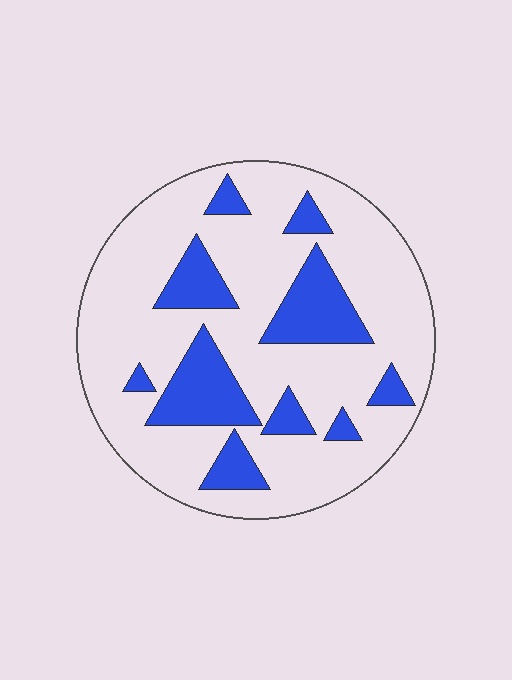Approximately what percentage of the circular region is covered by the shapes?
Approximately 25%.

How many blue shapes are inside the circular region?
10.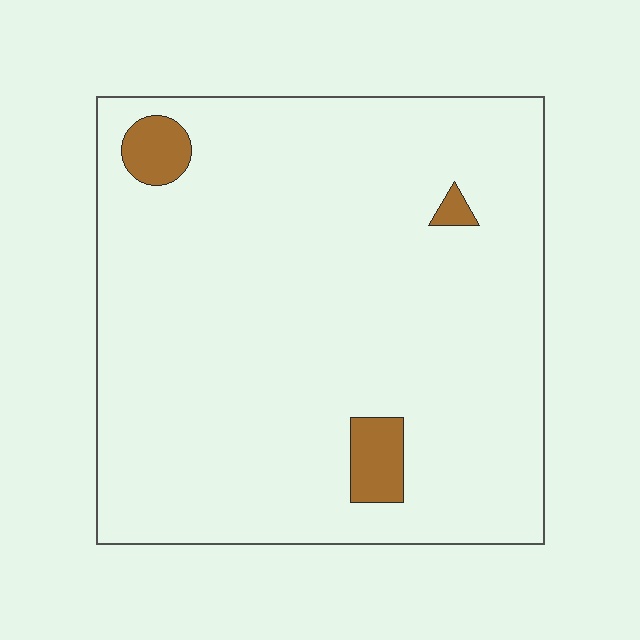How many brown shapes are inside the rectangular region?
3.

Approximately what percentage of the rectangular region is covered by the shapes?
Approximately 5%.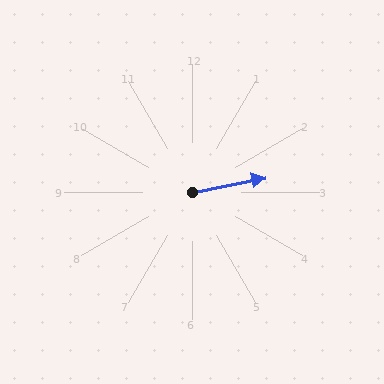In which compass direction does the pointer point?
East.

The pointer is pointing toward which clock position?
Roughly 3 o'clock.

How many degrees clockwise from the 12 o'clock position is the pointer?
Approximately 79 degrees.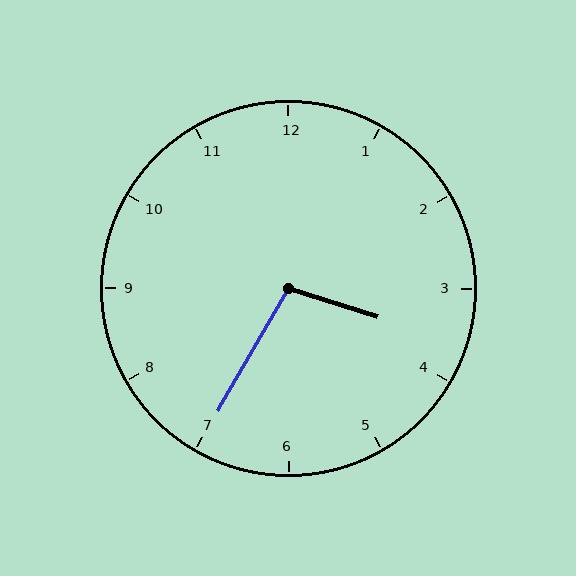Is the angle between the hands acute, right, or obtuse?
It is obtuse.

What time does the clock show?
3:35.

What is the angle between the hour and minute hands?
Approximately 102 degrees.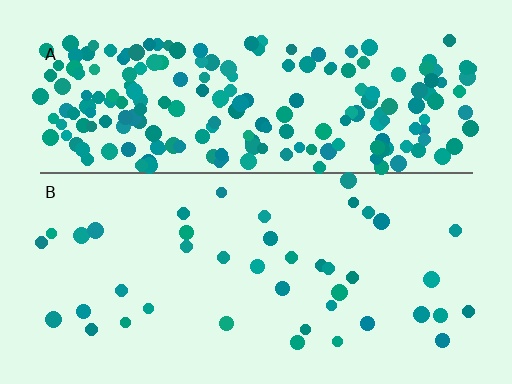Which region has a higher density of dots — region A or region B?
A (the top).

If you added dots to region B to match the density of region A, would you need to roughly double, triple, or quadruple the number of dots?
Approximately quadruple.